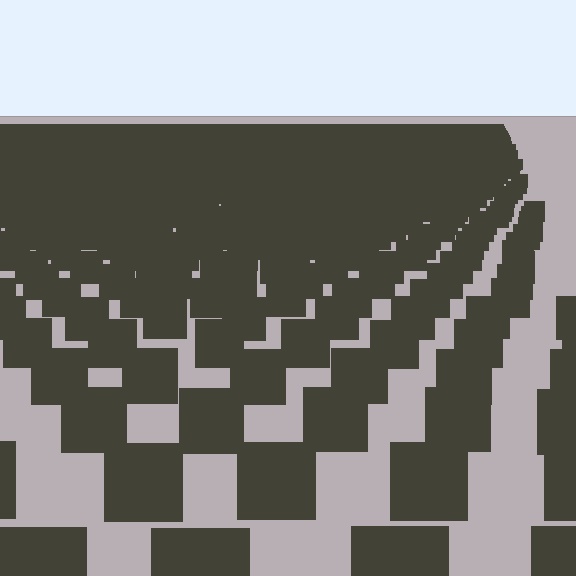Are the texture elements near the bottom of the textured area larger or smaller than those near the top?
Larger. Near the bottom, elements are closer to the viewer and appear at a bigger on-screen size.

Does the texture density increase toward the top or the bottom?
Density increases toward the top.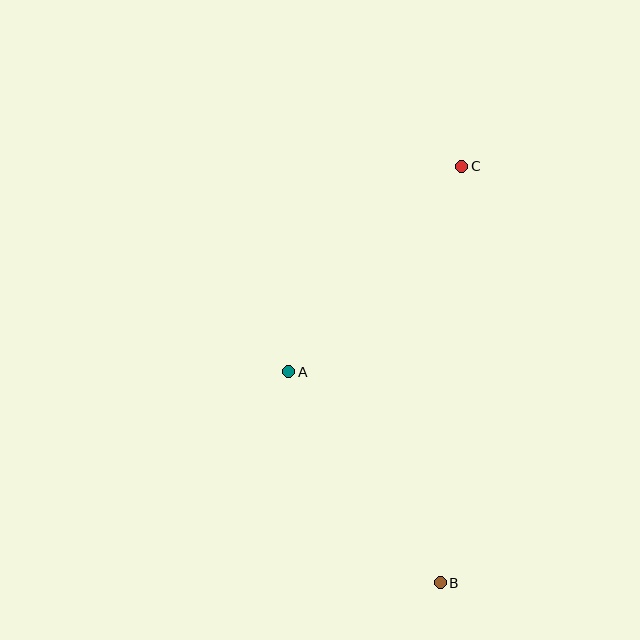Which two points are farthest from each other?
Points B and C are farthest from each other.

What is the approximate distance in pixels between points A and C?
The distance between A and C is approximately 268 pixels.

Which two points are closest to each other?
Points A and B are closest to each other.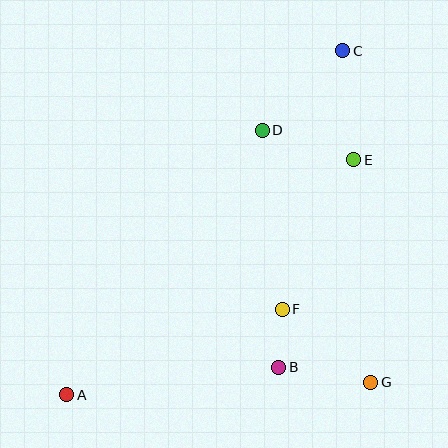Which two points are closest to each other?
Points B and F are closest to each other.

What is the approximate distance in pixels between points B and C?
The distance between B and C is approximately 323 pixels.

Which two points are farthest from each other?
Points A and C are farthest from each other.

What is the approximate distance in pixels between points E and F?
The distance between E and F is approximately 166 pixels.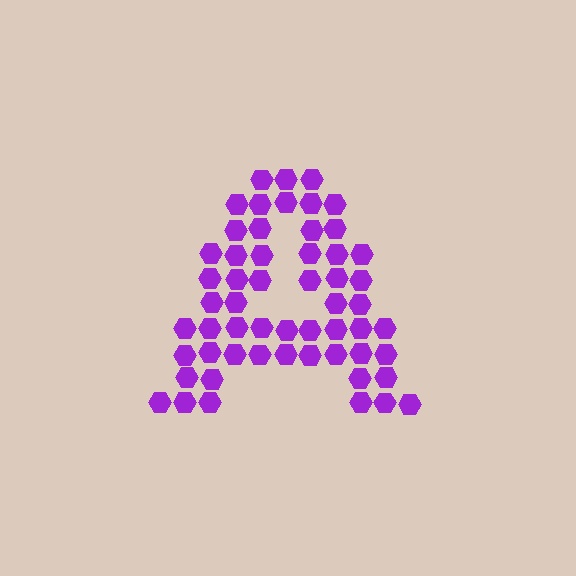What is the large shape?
The large shape is the letter A.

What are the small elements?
The small elements are hexagons.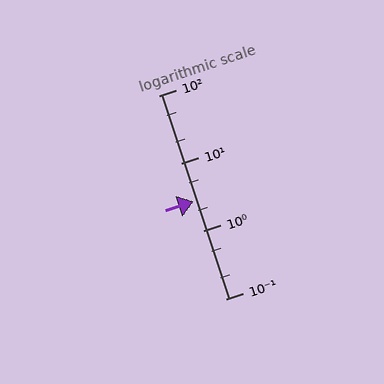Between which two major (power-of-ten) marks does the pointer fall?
The pointer is between 1 and 10.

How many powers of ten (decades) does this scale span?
The scale spans 3 decades, from 0.1 to 100.